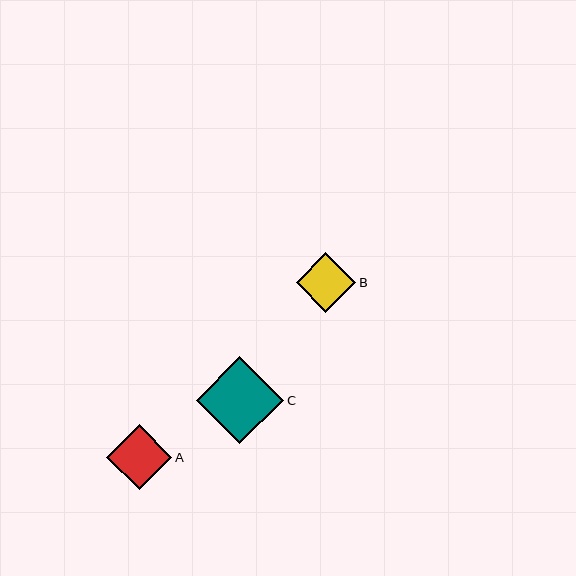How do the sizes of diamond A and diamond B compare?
Diamond A and diamond B are approximately the same size.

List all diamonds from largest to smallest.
From largest to smallest: C, A, B.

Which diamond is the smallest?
Diamond B is the smallest with a size of approximately 59 pixels.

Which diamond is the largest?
Diamond C is the largest with a size of approximately 88 pixels.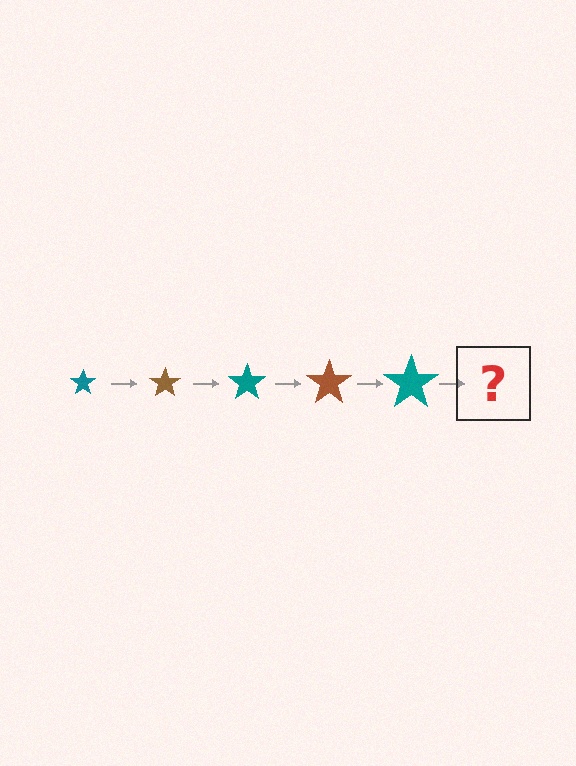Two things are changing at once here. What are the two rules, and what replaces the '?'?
The two rules are that the star grows larger each step and the color cycles through teal and brown. The '?' should be a brown star, larger than the previous one.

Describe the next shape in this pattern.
It should be a brown star, larger than the previous one.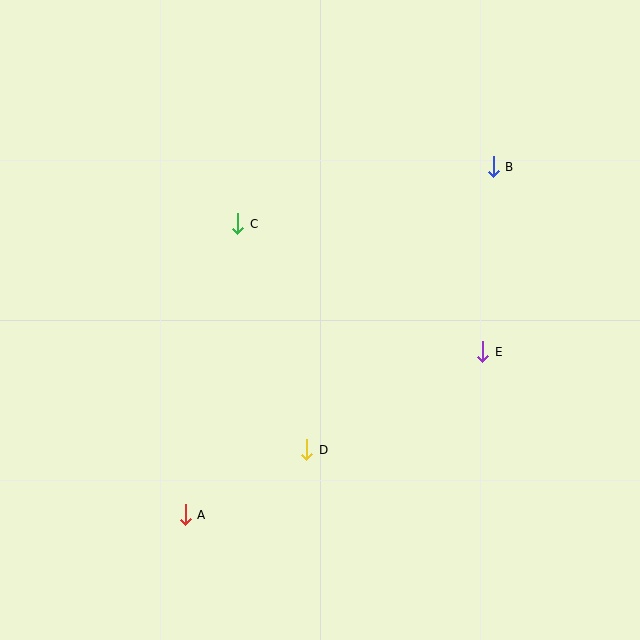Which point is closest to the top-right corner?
Point B is closest to the top-right corner.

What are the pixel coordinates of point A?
Point A is at (185, 515).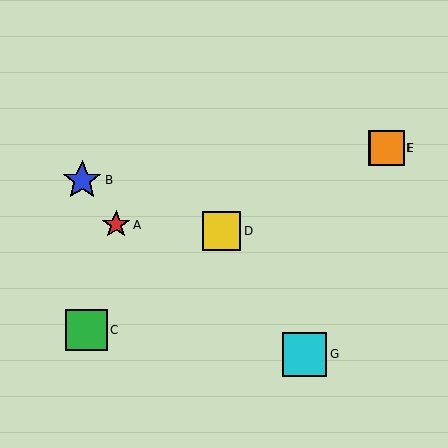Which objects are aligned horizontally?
Objects E, F are aligned horizontally.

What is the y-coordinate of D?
Object D is at y≈231.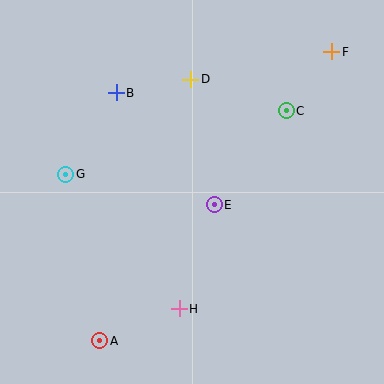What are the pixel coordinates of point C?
Point C is at (286, 111).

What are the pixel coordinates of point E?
Point E is at (214, 205).